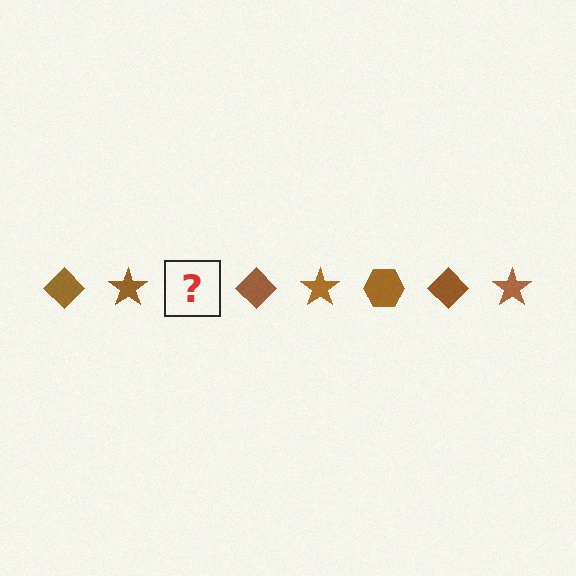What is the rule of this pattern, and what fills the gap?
The rule is that the pattern cycles through diamond, star, hexagon shapes in brown. The gap should be filled with a brown hexagon.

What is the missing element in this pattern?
The missing element is a brown hexagon.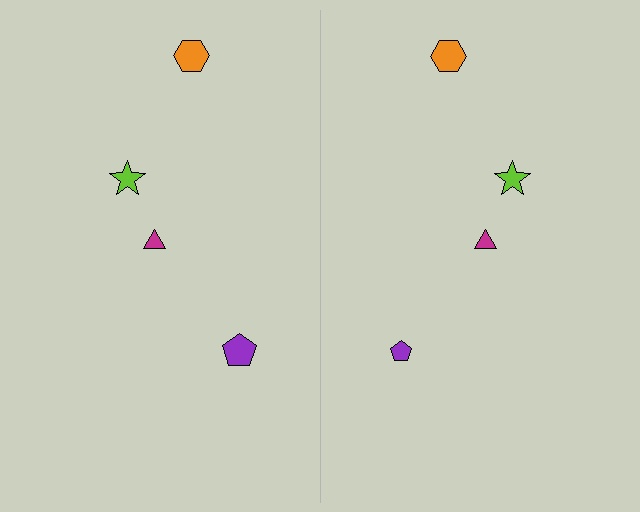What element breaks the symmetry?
The purple pentagon on the right side has a different size than its mirror counterpart.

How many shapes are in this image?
There are 8 shapes in this image.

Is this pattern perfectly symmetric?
No, the pattern is not perfectly symmetric. The purple pentagon on the right side has a different size than its mirror counterpart.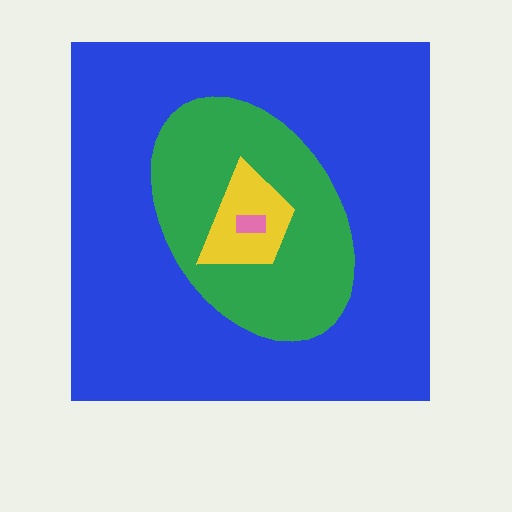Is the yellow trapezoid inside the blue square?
Yes.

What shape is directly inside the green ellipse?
The yellow trapezoid.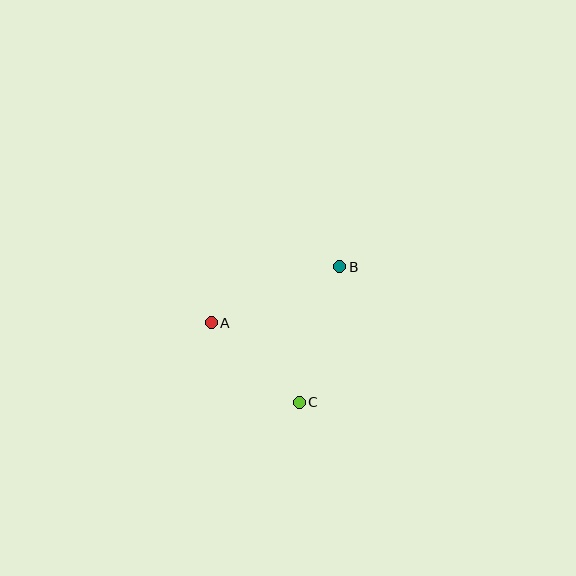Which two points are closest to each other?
Points A and C are closest to each other.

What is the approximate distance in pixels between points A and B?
The distance between A and B is approximately 140 pixels.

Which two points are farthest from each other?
Points B and C are farthest from each other.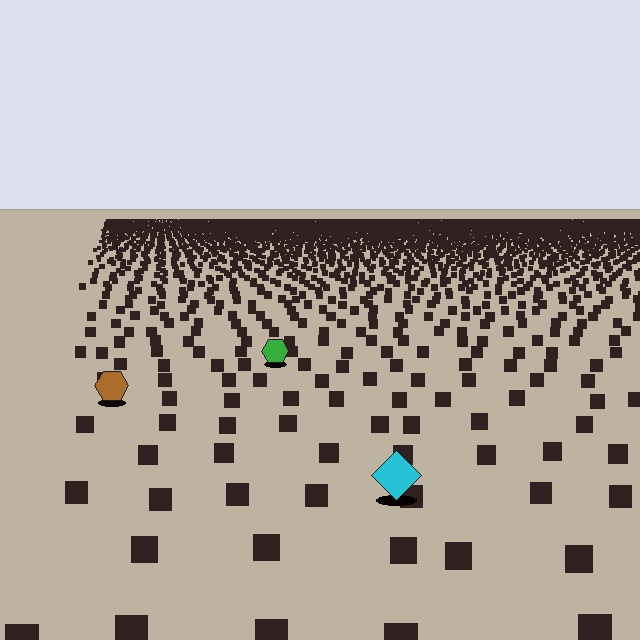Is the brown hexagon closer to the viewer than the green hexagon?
Yes. The brown hexagon is closer — you can tell from the texture gradient: the ground texture is coarser near it.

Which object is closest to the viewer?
The cyan diamond is closest. The texture marks near it are larger and more spread out.